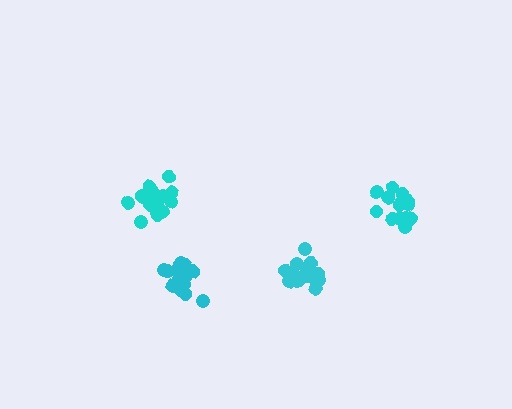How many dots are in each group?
Group 1: 20 dots, Group 2: 14 dots, Group 3: 19 dots, Group 4: 19 dots (72 total).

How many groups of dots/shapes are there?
There are 4 groups.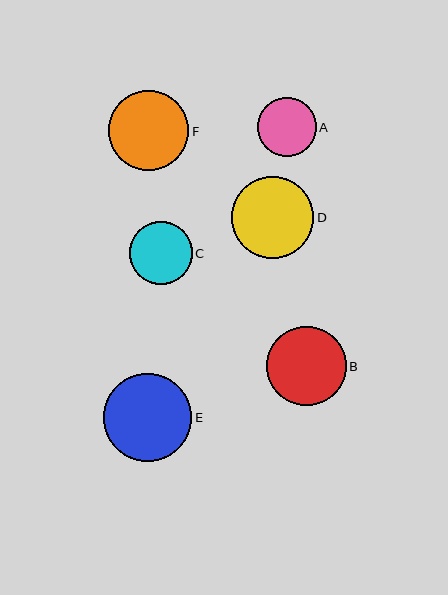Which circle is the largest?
Circle E is the largest with a size of approximately 88 pixels.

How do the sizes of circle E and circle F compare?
Circle E and circle F are approximately the same size.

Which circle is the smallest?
Circle A is the smallest with a size of approximately 58 pixels.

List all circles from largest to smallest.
From largest to smallest: E, D, F, B, C, A.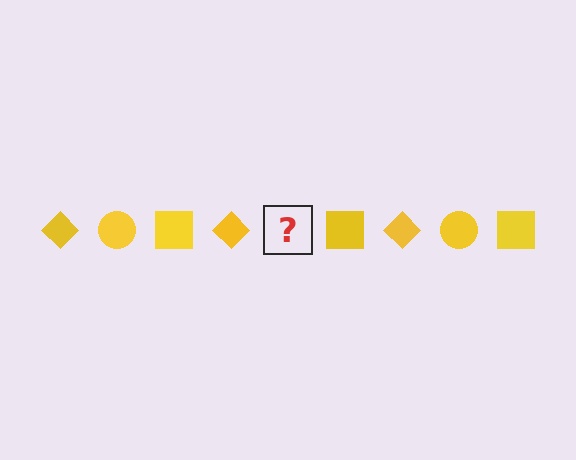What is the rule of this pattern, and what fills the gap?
The rule is that the pattern cycles through diamond, circle, square shapes in yellow. The gap should be filled with a yellow circle.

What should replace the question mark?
The question mark should be replaced with a yellow circle.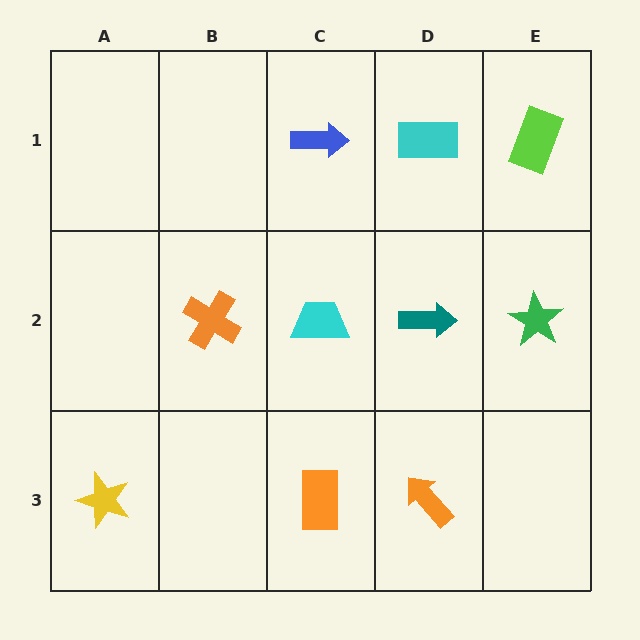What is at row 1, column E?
A lime rectangle.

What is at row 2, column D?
A teal arrow.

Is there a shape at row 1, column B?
No, that cell is empty.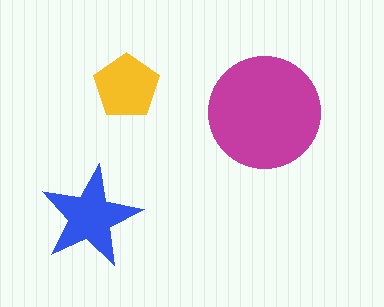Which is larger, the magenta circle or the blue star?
The magenta circle.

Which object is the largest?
The magenta circle.